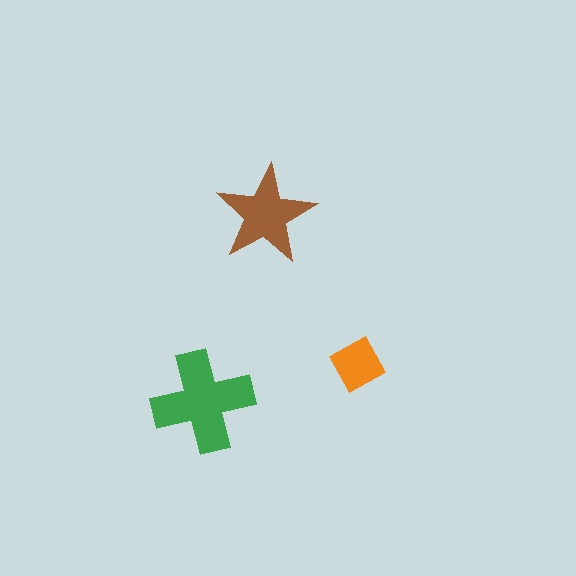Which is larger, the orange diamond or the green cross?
The green cross.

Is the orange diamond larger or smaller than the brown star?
Smaller.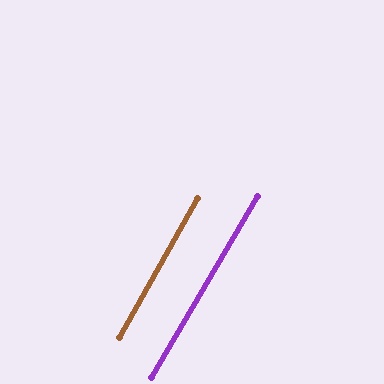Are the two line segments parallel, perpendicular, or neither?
Parallel — their directions differ by only 1.3°.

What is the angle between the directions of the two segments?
Approximately 1 degree.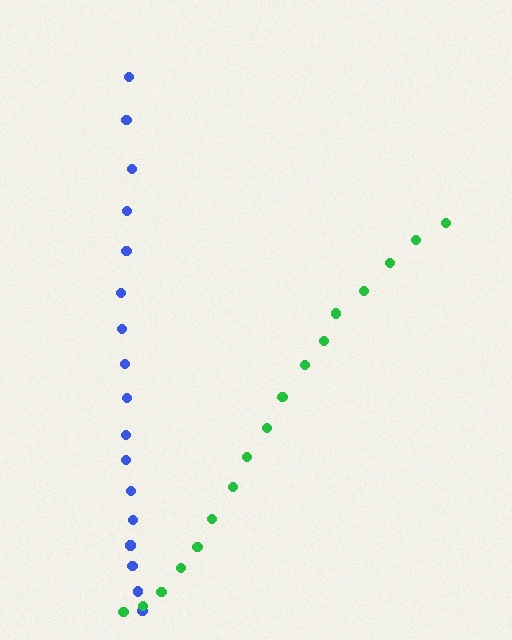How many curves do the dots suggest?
There are 2 distinct paths.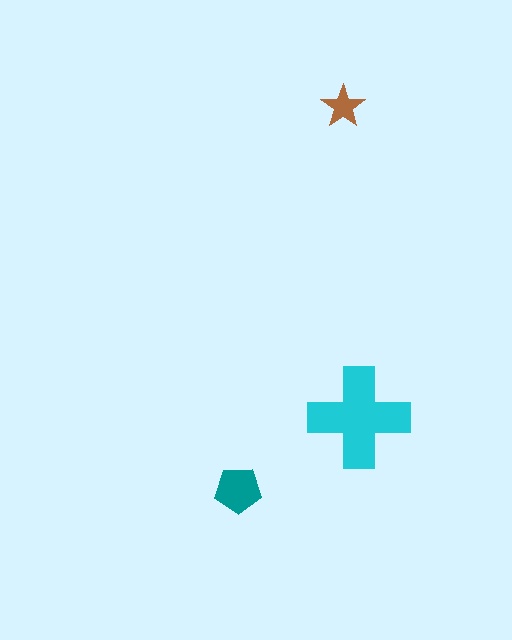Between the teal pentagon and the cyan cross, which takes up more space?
The cyan cross.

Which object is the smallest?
The brown star.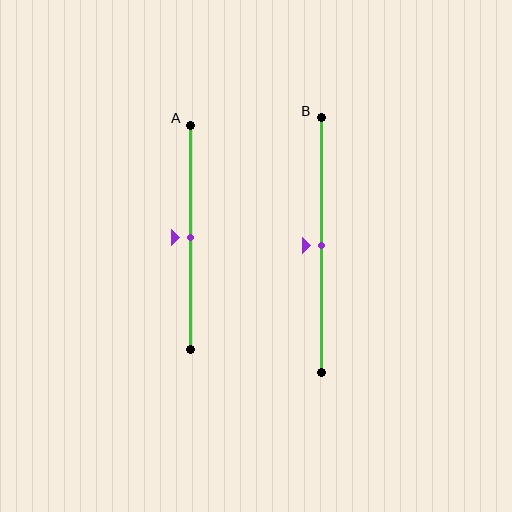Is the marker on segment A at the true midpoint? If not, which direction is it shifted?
Yes, the marker on segment A is at the true midpoint.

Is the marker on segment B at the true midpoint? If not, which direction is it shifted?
Yes, the marker on segment B is at the true midpoint.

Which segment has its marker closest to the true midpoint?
Segment A has its marker closest to the true midpoint.